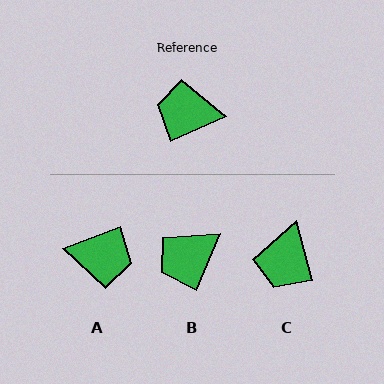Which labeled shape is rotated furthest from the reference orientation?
A, about 177 degrees away.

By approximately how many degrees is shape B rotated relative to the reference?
Approximately 43 degrees counter-clockwise.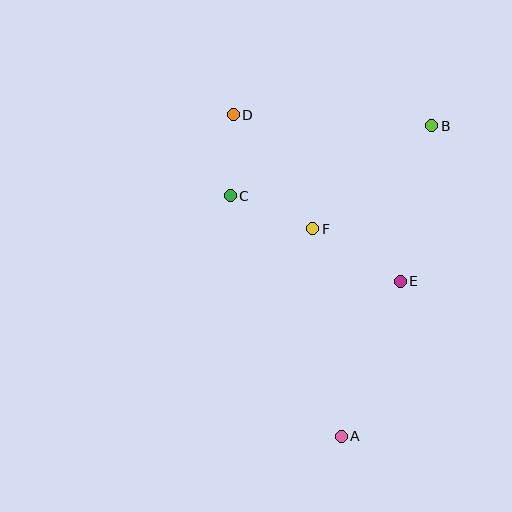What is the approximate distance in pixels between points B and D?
The distance between B and D is approximately 199 pixels.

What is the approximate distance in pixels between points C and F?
The distance between C and F is approximately 89 pixels.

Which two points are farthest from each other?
Points A and D are farthest from each other.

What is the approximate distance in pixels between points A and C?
The distance between A and C is approximately 265 pixels.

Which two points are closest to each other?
Points C and D are closest to each other.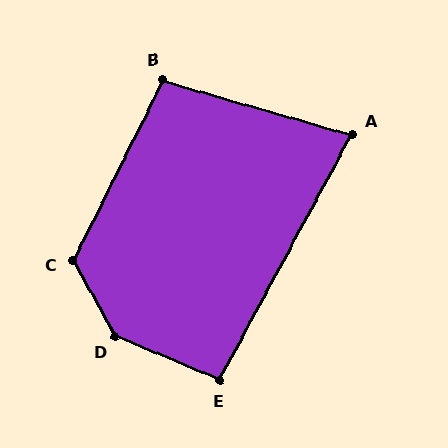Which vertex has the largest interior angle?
D, at approximately 143 degrees.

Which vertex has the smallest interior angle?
A, at approximately 78 degrees.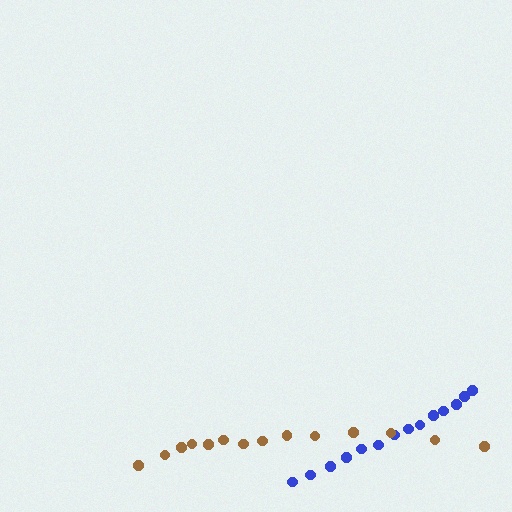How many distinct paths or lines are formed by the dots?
There are 2 distinct paths.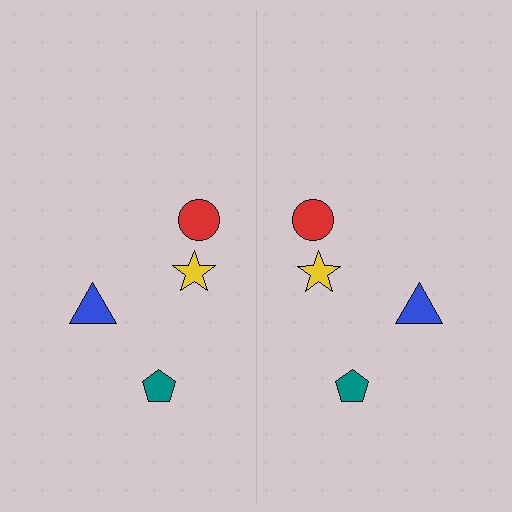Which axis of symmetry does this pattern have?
The pattern has a vertical axis of symmetry running through the center of the image.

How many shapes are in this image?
There are 8 shapes in this image.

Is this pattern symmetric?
Yes, this pattern has bilateral (reflection) symmetry.